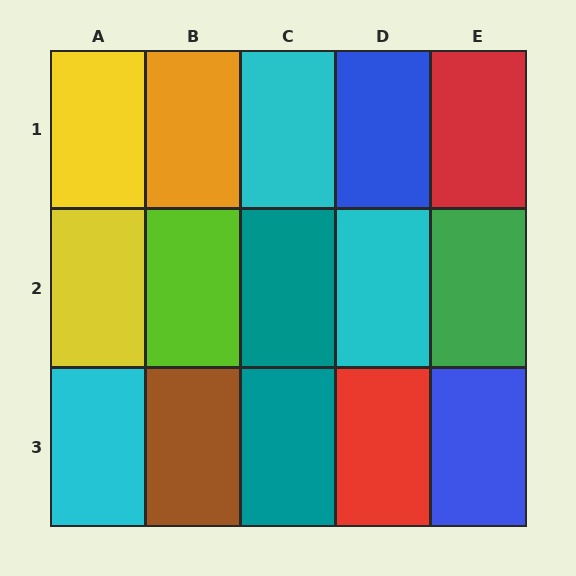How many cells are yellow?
2 cells are yellow.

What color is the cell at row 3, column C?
Teal.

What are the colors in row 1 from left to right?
Yellow, orange, cyan, blue, red.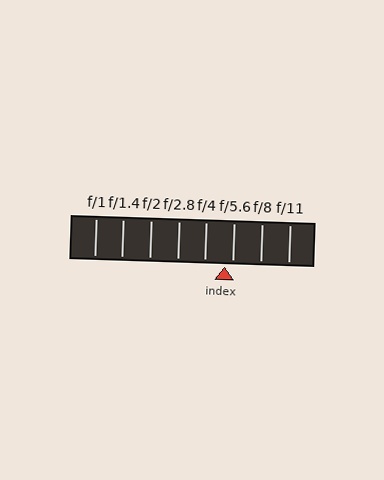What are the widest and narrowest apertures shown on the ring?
The widest aperture shown is f/1 and the narrowest is f/11.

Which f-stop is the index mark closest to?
The index mark is closest to f/5.6.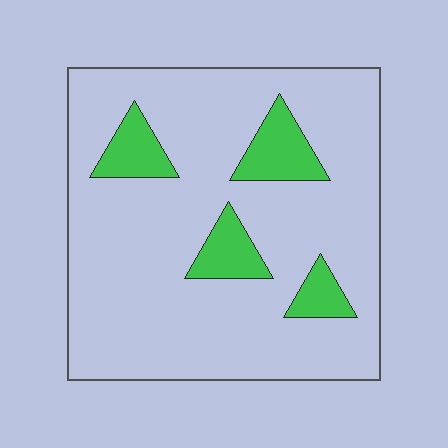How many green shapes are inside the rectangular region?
4.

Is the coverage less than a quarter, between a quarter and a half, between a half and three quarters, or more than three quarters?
Less than a quarter.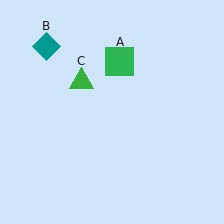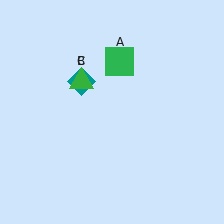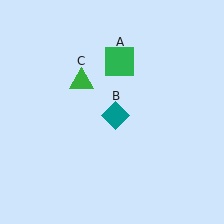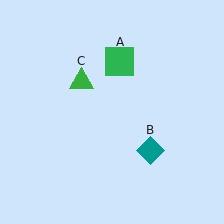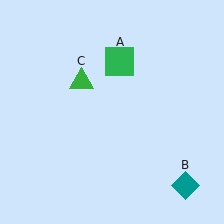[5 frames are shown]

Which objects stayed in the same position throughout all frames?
Green square (object A) and green triangle (object C) remained stationary.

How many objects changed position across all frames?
1 object changed position: teal diamond (object B).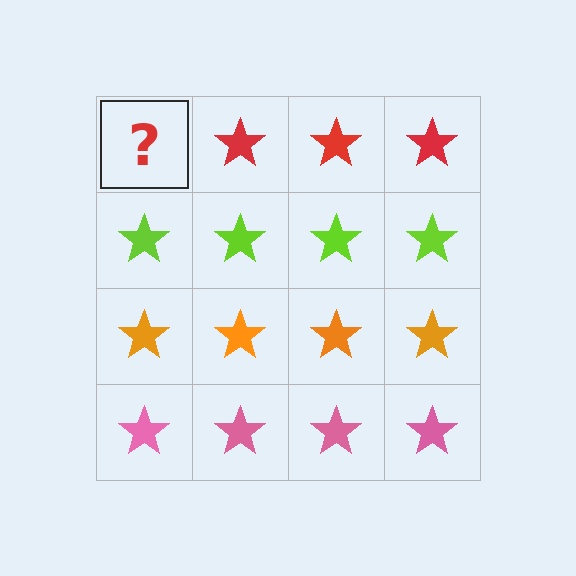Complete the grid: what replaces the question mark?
The question mark should be replaced with a red star.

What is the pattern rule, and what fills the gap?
The rule is that each row has a consistent color. The gap should be filled with a red star.